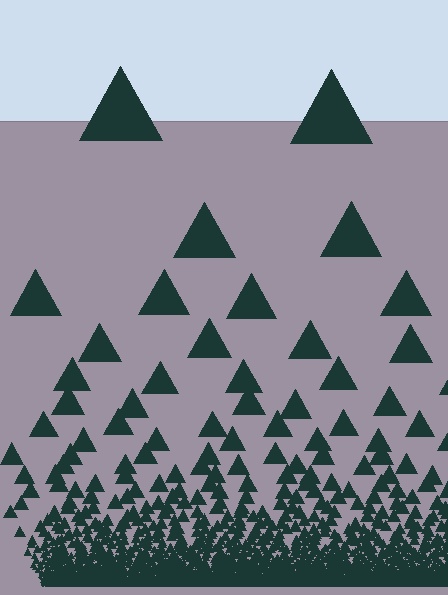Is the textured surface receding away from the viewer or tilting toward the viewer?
The surface appears to tilt toward the viewer. Texture elements get larger and sparser toward the top.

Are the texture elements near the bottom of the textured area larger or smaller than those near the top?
Smaller. The gradient is inverted — elements near the bottom are smaller and denser.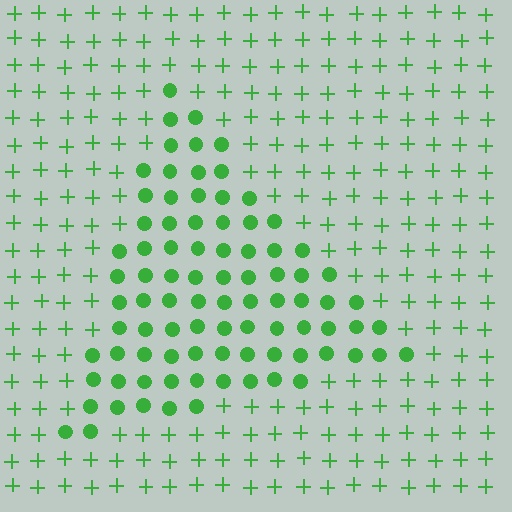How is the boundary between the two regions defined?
The boundary is defined by a change in element shape: circles inside vs. plus signs outside. All elements share the same color and spacing.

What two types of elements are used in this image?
The image uses circles inside the triangle region and plus signs outside it.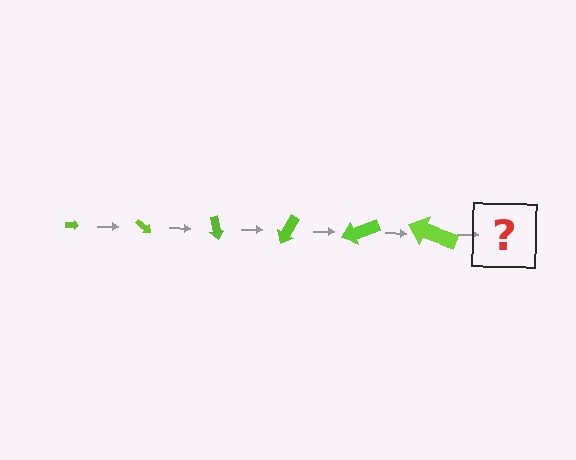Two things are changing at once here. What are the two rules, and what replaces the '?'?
The two rules are that the arrow grows larger each step and it rotates 40 degrees each step. The '?' should be an arrow, larger than the previous one and rotated 240 degrees from the start.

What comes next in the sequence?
The next element should be an arrow, larger than the previous one and rotated 240 degrees from the start.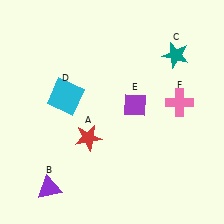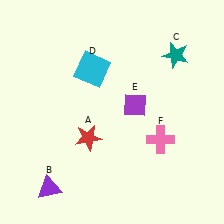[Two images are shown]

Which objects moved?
The objects that moved are: the cyan square (D), the pink cross (F).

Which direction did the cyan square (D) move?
The cyan square (D) moved up.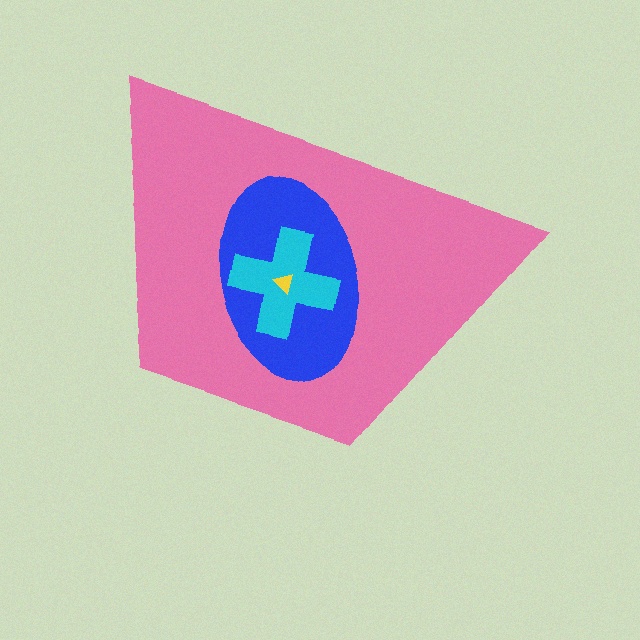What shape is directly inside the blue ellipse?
The cyan cross.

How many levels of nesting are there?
4.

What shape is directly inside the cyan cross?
The yellow triangle.